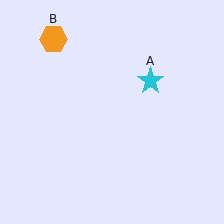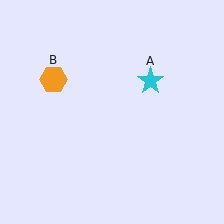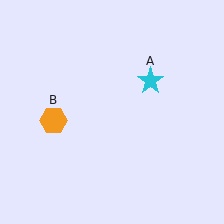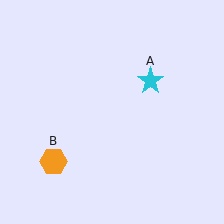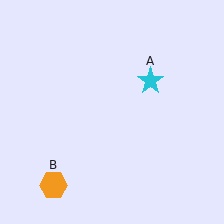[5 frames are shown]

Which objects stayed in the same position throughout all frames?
Cyan star (object A) remained stationary.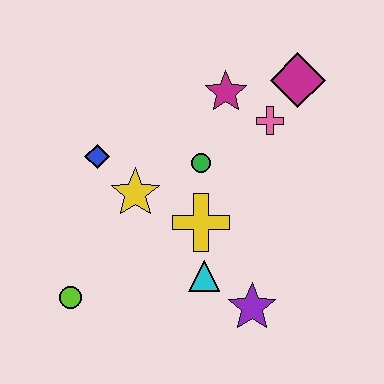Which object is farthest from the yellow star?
The magenta diamond is farthest from the yellow star.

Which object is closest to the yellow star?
The blue diamond is closest to the yellow star.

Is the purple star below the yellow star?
Yes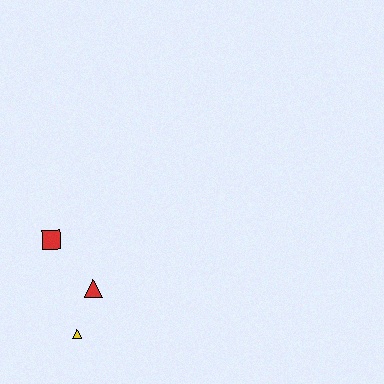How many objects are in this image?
There are 3 objects.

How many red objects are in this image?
There are 2 red objects.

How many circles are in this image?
There are no circles.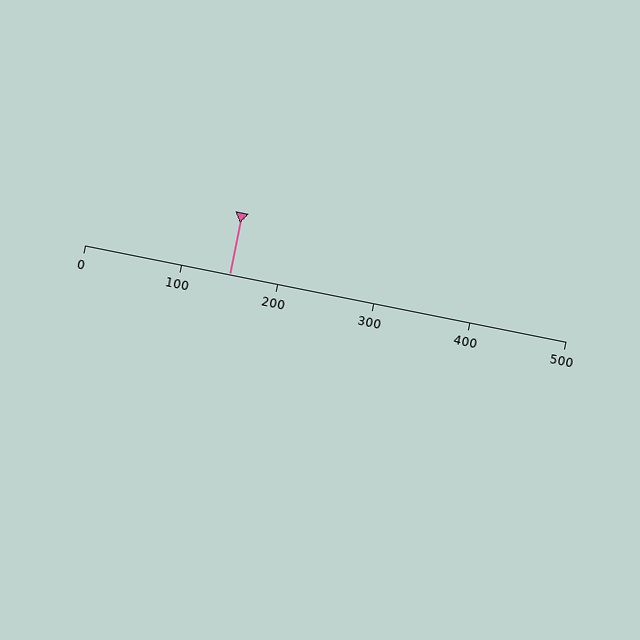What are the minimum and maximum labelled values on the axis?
The axis runs from 0 to 500.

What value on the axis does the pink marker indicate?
The marker indicates approximately 150.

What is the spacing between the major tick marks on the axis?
The major ticks are spaced 100 apart.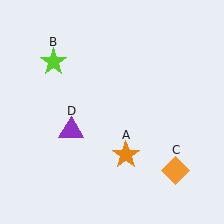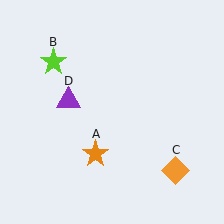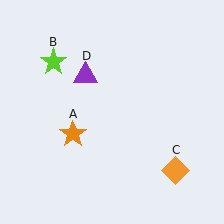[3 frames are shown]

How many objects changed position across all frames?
2 objects changed position: orange star (object A), purple triangle (object D).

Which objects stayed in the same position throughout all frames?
Lime star (object B) and orange diamond (object C) remained stationary.